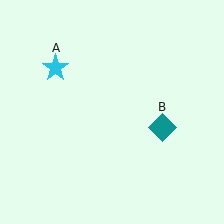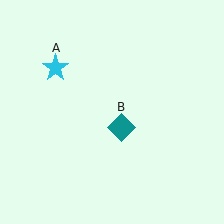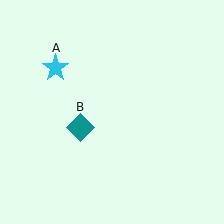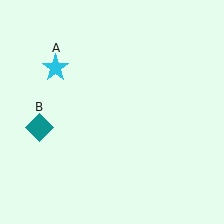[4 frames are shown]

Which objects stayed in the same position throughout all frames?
Cyan star (object A) remained stationary.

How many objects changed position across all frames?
1 object changed position: teal diamond (object B).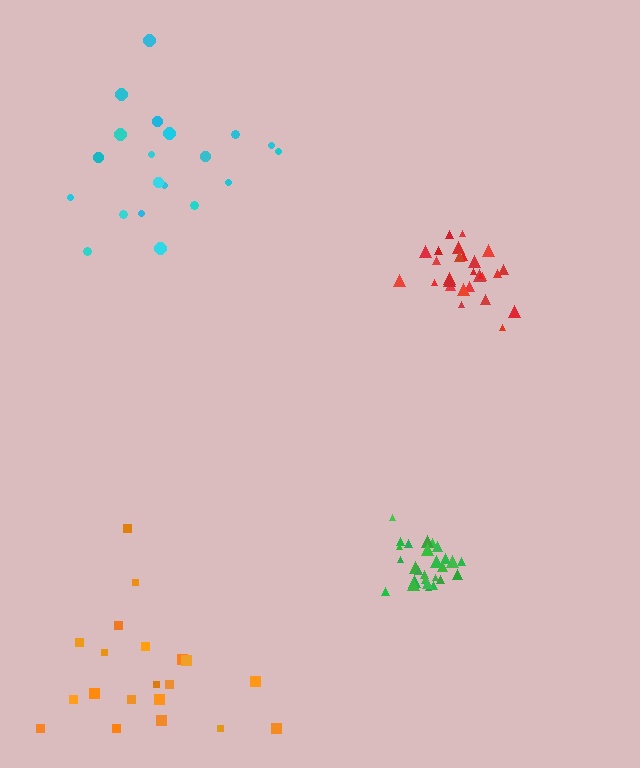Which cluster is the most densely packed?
Green.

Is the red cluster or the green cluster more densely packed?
Green.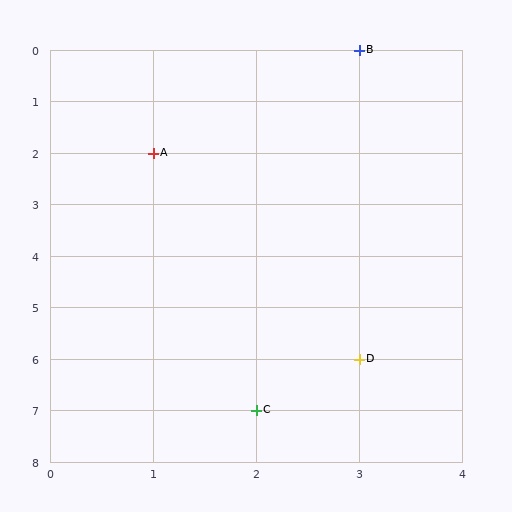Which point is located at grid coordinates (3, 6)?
Point D is at (3, 6).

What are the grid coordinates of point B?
Point B is at grid coordinates (3, 0).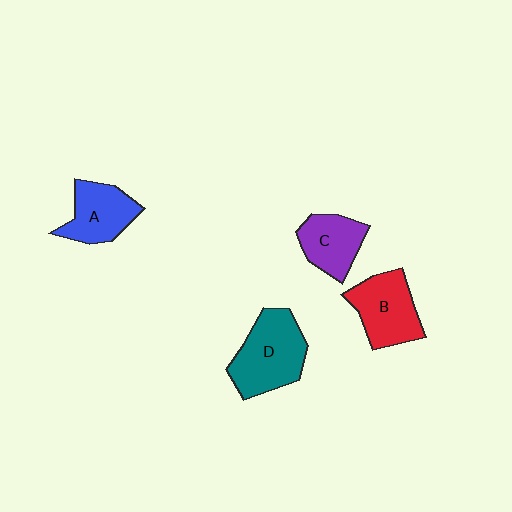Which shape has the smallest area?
Shape C (purple).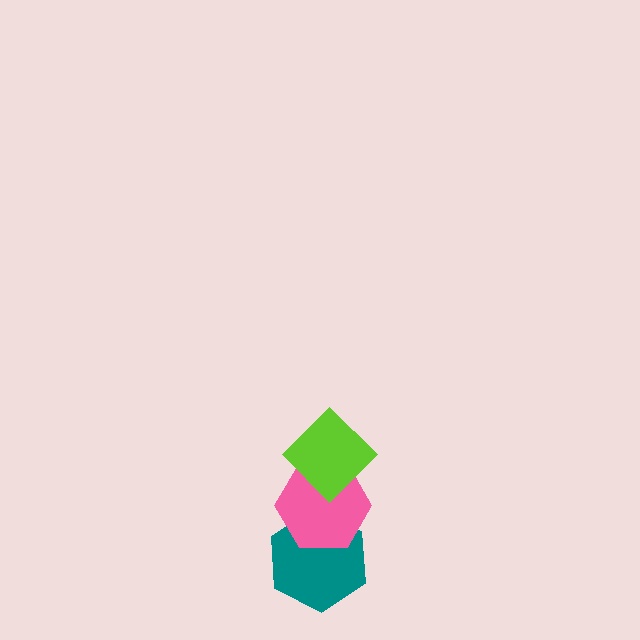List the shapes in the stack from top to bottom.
From top to bottom: the lime diamond, the pink hexagon, the teal hexagon.